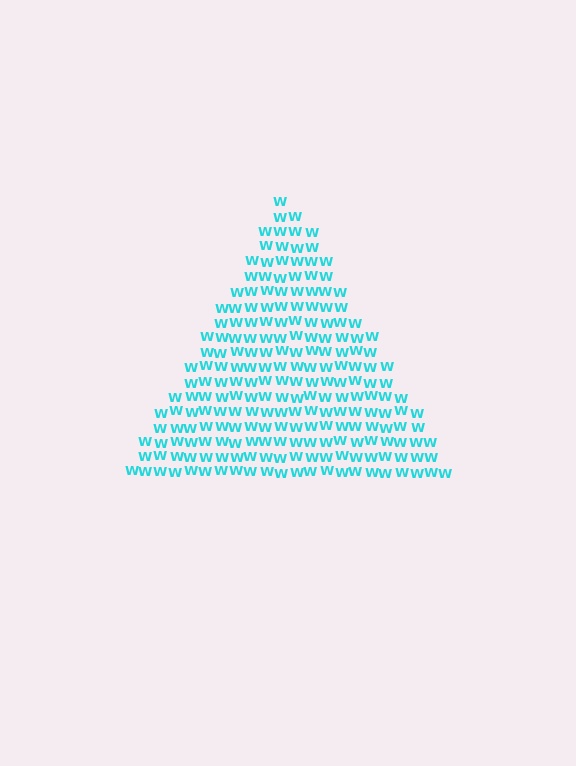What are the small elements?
The small elements are letter W's.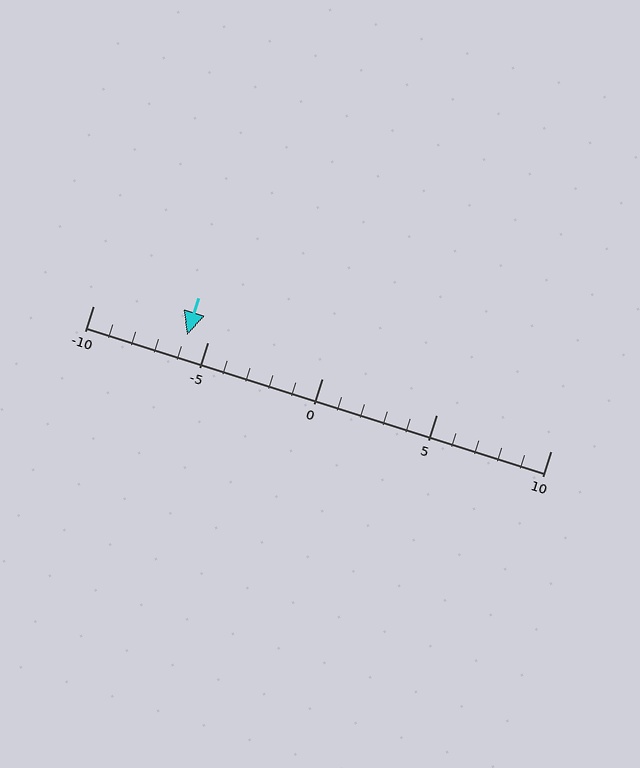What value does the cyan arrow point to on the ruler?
The cyan arrow points to approximately -6.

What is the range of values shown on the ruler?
The ruler shows values from -10 to 10.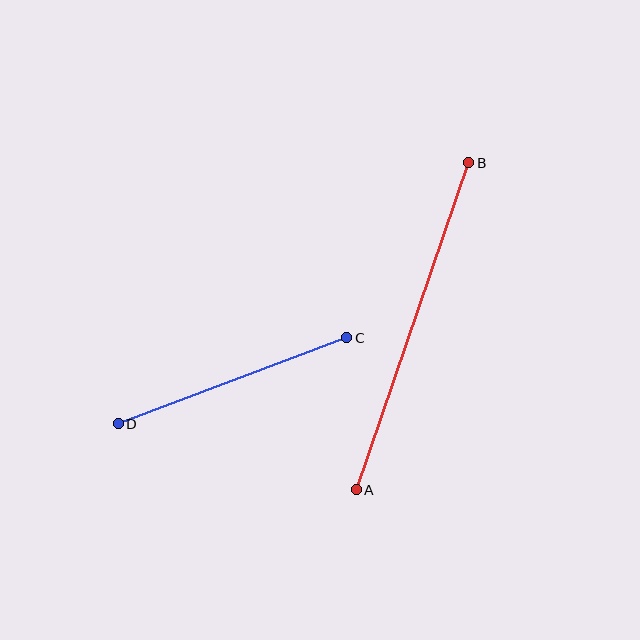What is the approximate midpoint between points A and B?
The midpoint is at approximately (413, 326) pixels.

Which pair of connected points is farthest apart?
Points A and B are farthest apart.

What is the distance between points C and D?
The distance is approximately 244 pixels.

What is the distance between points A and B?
The distance is approximately 346 pixels.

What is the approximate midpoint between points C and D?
The midpoint is at approximately (233, 381) pixels.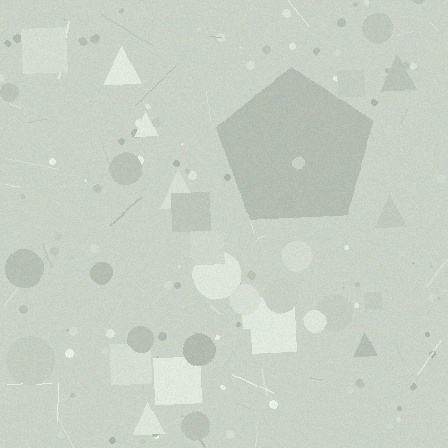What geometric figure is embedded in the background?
A pentagon is embedded in the background.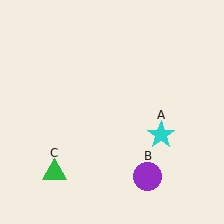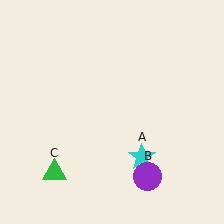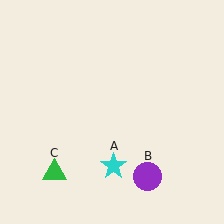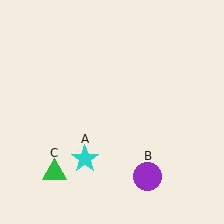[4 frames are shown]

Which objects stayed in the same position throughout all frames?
Purple circle (object B) and green triangle (object C) remained stationary.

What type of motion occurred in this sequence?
The cyan star (object A) rotated clockwise around the center of the scene.